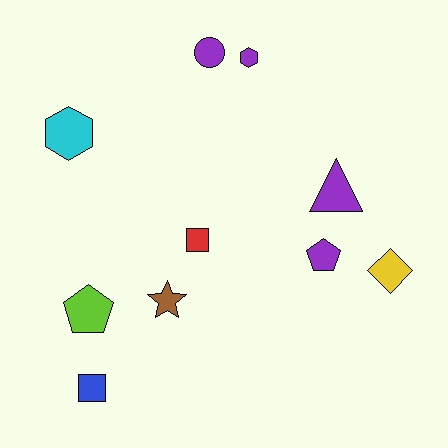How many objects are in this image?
There are 10 objects.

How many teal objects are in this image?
There are no teal objects.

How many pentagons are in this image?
There are 2 pentagons.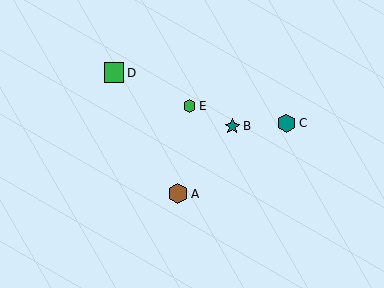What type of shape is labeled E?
Shape E is a green hexagon.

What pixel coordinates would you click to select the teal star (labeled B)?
Click at (232, 126) to select the teal star B.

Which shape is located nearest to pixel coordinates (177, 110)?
The green hexagon (labeled E) at (190, 106) is nearest to that location.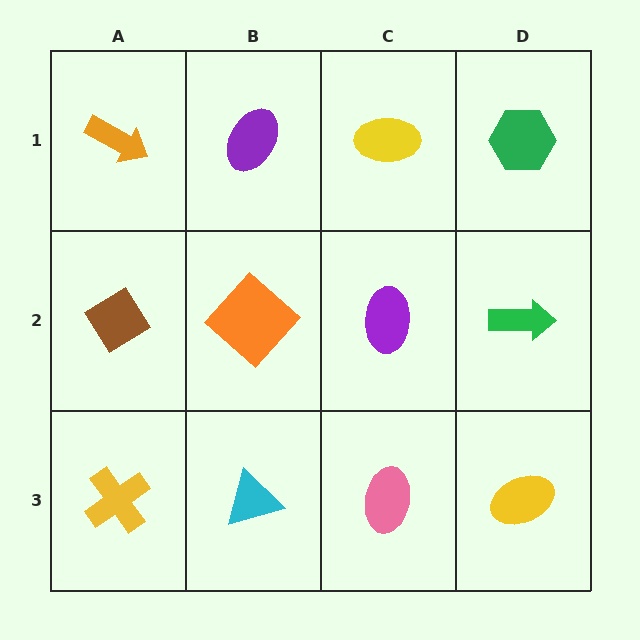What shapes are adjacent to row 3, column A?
A brown diamond (row 2, column A), a cyan triangle (row 3, column B).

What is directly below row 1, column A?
A brown diamond.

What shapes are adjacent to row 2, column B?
A purple ellipse (row 1, column B), a cyan triangle (row 3, column B), a brown diamond (row 2, column A), a purple ellipse (row 2, column C).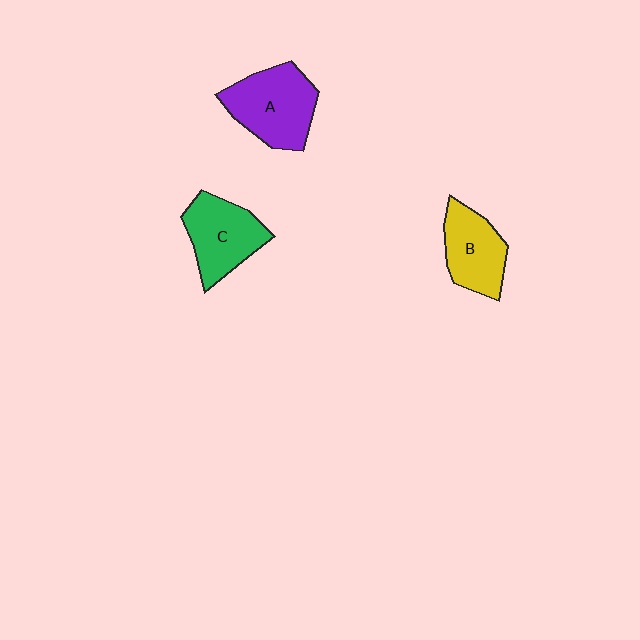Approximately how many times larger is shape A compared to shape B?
Approximately 1.3 times.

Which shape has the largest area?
Shape A (purple).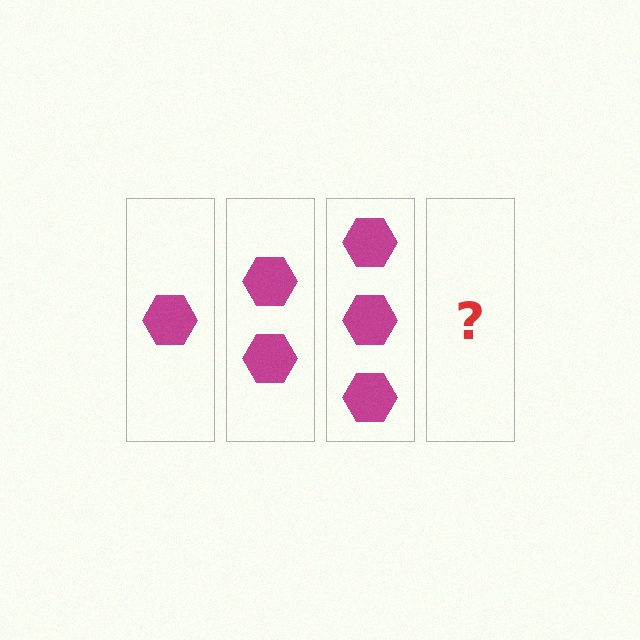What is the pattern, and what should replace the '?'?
The pattern is that each step adds one more hexagon. The '?' should be 4 hexagons.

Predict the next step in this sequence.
The next step is 4 hexagons.